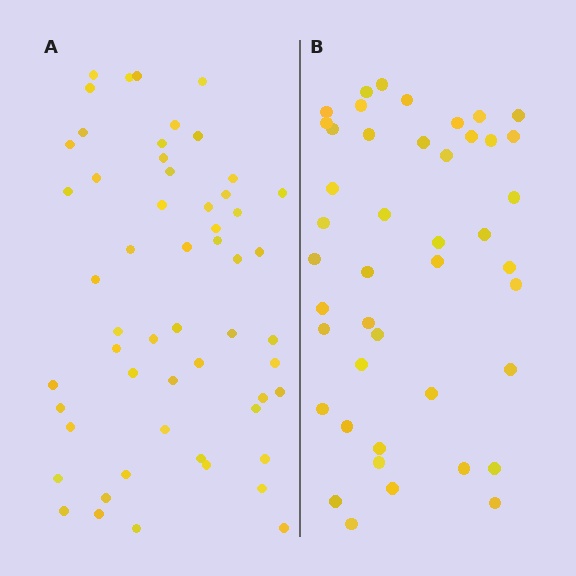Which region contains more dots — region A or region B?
Region A (the left region) has more dots.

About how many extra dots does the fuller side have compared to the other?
Region A has roughly 12 or so more dots than region B.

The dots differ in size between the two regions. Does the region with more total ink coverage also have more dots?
No. Region B has more total ink coverage because its dots are larger, but region A actually contains more individual dots. Total area can be misleading — the number of items is what matters here.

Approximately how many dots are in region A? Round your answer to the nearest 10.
About 60 dots. (The exact count is 55, which rounds to 60.)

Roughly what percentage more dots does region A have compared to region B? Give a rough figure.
About 25% more.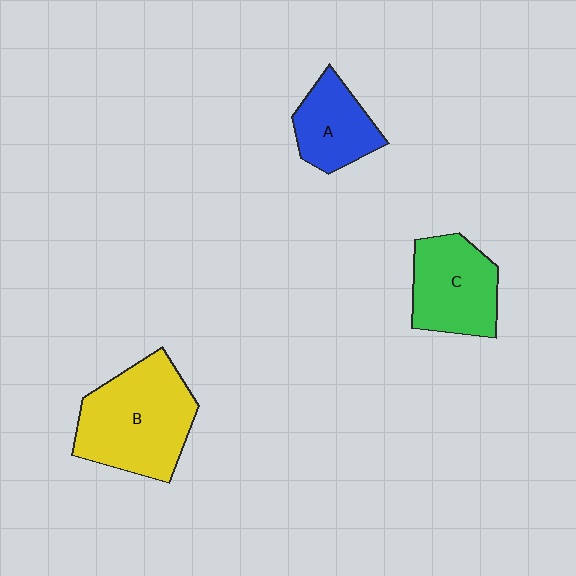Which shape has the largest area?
Shape B (yellow).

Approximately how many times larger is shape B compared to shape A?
Approximately 1.8 times.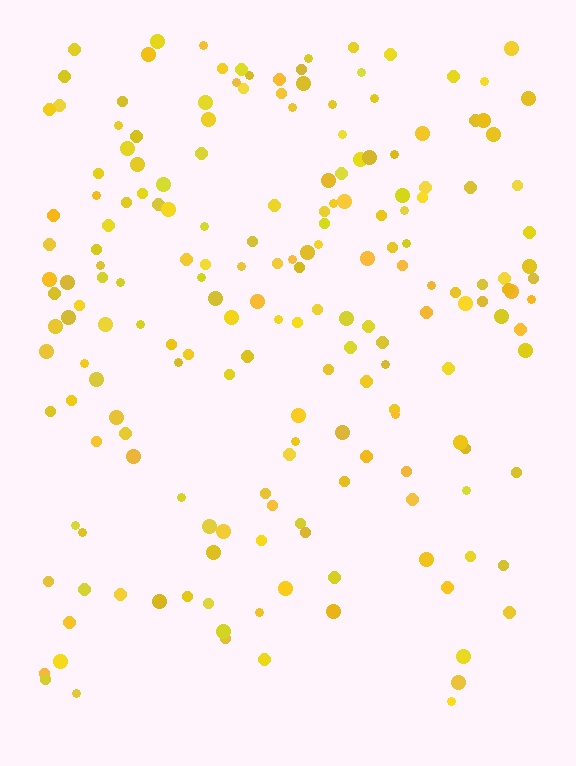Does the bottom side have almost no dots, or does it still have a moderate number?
Still a moderate number, just noticeably fewer than the top.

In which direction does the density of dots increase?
From bottom to top, with the top side densest.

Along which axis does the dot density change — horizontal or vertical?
Vertical.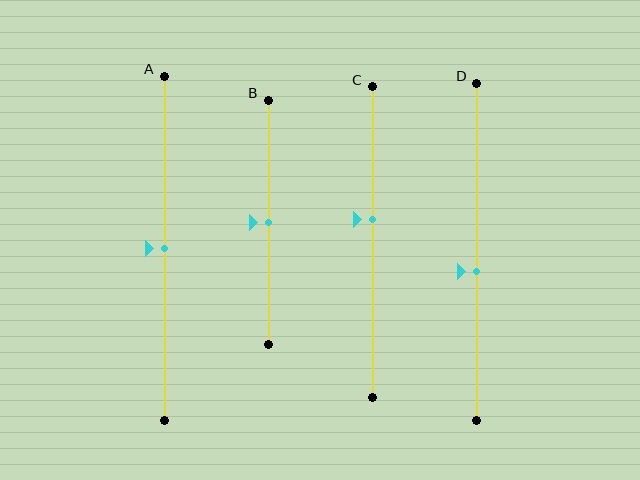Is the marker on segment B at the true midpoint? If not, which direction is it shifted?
Yes, the marker on segment B is at the true midpoint.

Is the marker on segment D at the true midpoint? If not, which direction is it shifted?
No, the marker on segment D is shifted downward by about 6% of the segment length.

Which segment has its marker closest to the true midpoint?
Segment A has its marker closest to the true midpoint.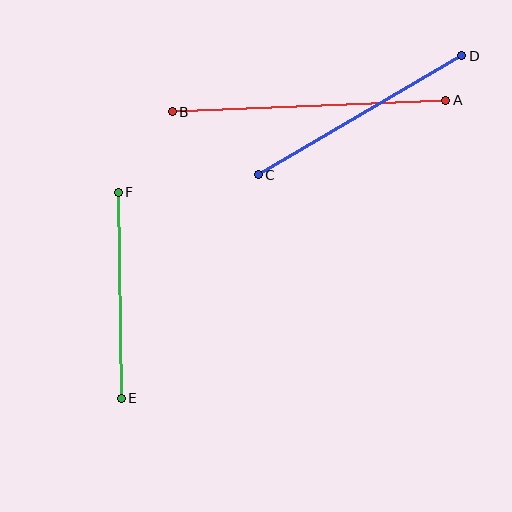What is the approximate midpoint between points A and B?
The midpoint is at approximately (309, 106) pixels.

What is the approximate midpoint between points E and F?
The midpoint is at approximately (120, 295) pixels.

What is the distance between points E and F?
The distance is approximately 206 pixels.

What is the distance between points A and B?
The distance is approximately 273 pixels.